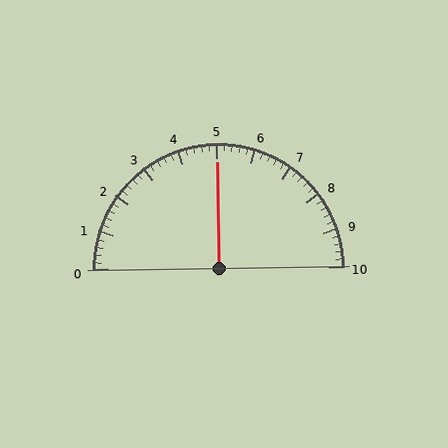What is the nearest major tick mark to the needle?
The nearest major tick mark is 5.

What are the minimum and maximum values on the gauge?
The gauge ranges from 0 to 10.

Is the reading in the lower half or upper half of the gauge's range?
The reading is in the upper half of the range (0 to 10).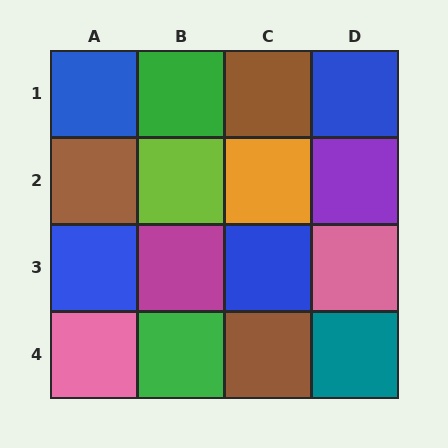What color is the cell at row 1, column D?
Blue.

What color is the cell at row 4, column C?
Brown.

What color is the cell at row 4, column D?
Teal.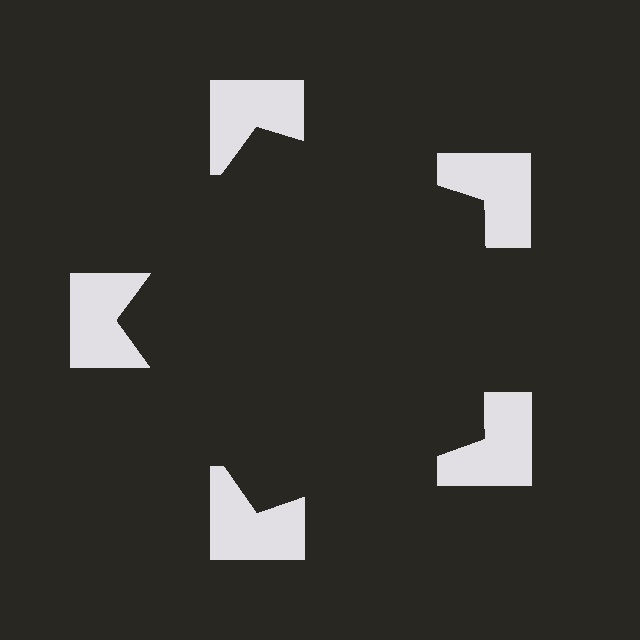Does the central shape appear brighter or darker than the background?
It typically appears slightly darker than the background, even though no actual brightness change is drawn.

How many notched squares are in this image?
There are 5 — one at each vertex of the illusory pentagon.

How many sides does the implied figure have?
5 sides.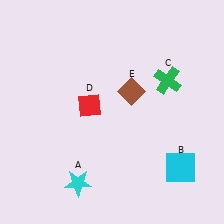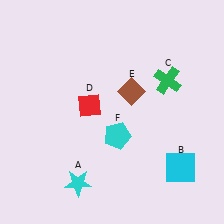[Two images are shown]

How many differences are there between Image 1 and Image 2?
There is 1 difference between the two images.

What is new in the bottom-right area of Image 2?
A cyan pentagon (F) was added in the bottom-right area of Image 2.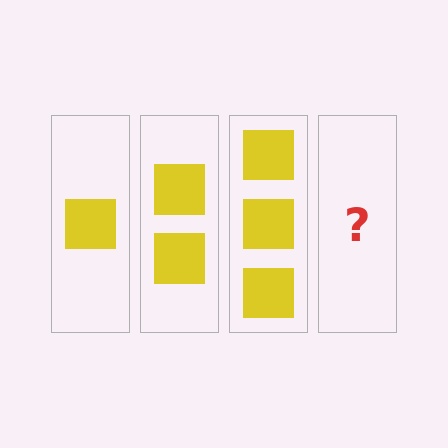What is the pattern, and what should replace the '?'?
The pattern is that each step adds one more square. The '?' should be 4 squares.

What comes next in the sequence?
The next element should be 4 squares.